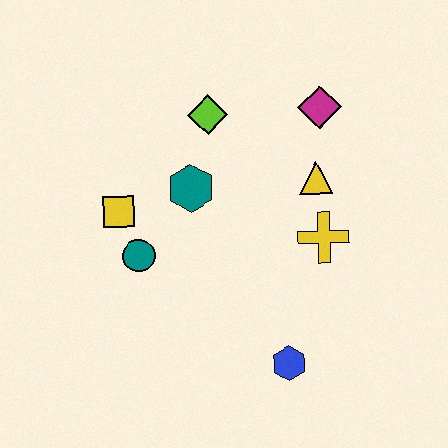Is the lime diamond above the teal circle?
Yes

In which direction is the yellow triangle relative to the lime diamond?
The yellow triangle is to the right of the lime diamond.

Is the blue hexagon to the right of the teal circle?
Yes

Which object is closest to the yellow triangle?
The yellow cross is closest to the yellow triangle.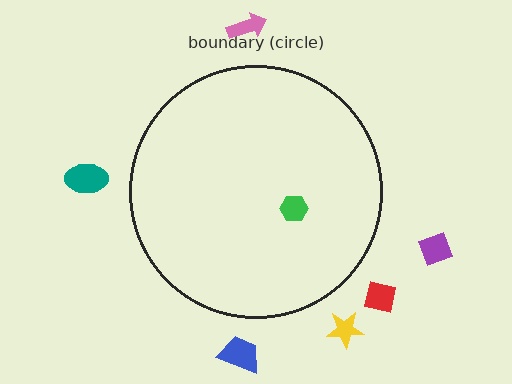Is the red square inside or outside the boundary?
Outside.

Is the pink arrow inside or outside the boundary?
Outside.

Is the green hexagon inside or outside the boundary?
Inside.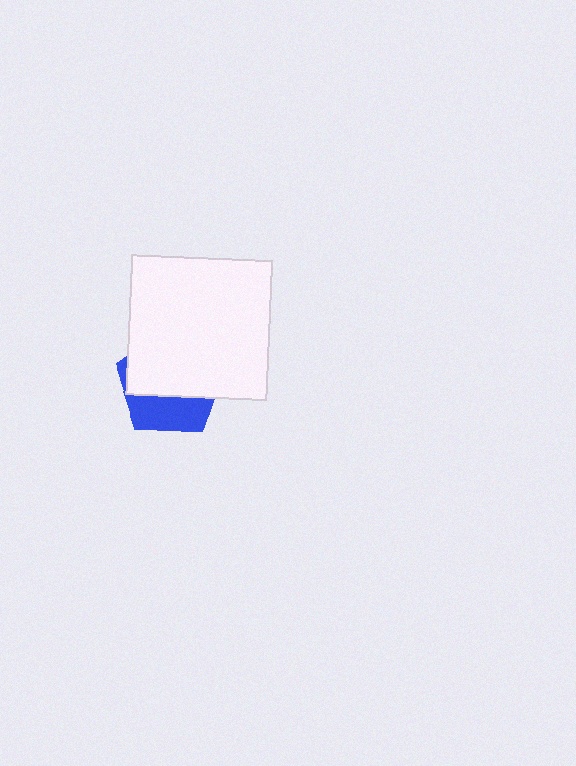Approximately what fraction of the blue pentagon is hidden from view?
Roughly 64% of the blue pentagon is hidden behind the white square.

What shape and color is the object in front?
The object in front is a white square.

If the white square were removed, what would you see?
You would see the complete blue pentagon.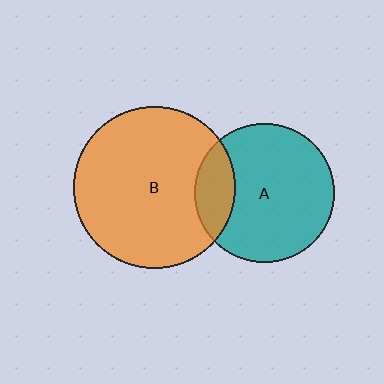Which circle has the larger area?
Circle B (orange).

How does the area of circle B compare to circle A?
Approximately 1.4 times.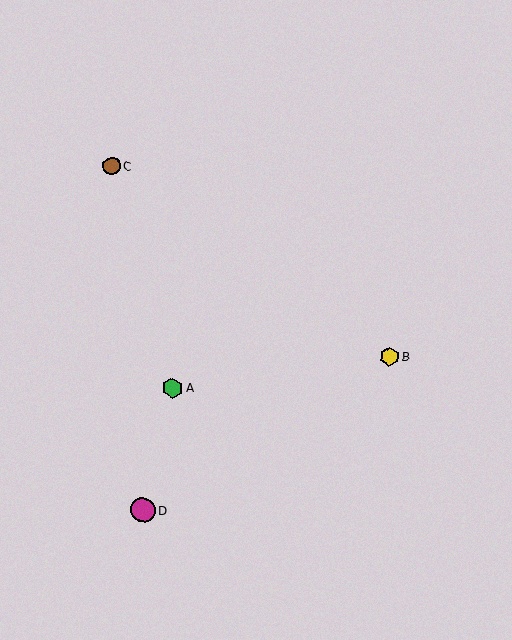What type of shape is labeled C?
Shape C is a brown circle.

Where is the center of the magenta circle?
The center of the magenta circle is at (143, 510).